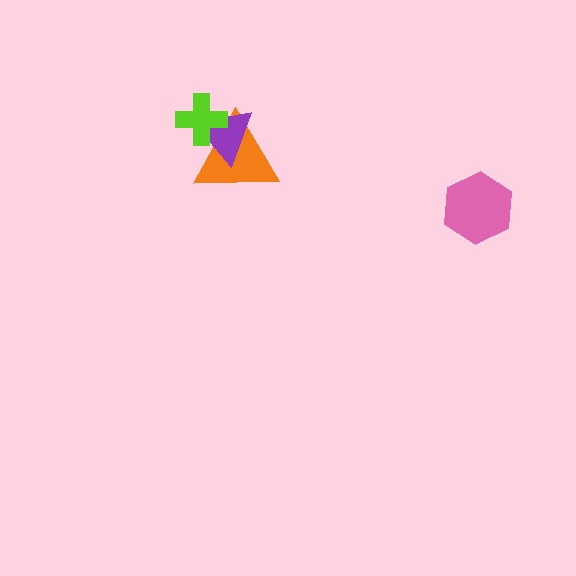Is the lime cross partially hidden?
No, no other shape covers it.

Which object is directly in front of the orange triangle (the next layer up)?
The purple triangle is directly in front of the orange triangle.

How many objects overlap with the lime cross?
2 objects overlap with the lime cross.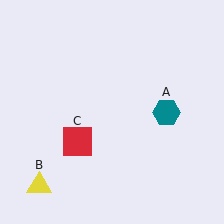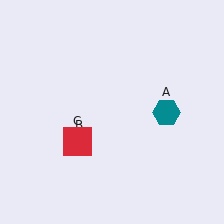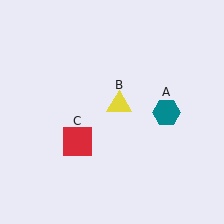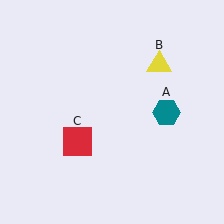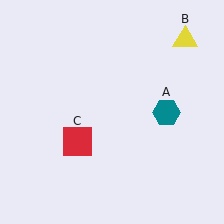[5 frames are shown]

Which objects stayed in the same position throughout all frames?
Teal hexagon (object A) and red square (object C) remained stationary.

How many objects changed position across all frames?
1 object changed position: yellow triangle (object B).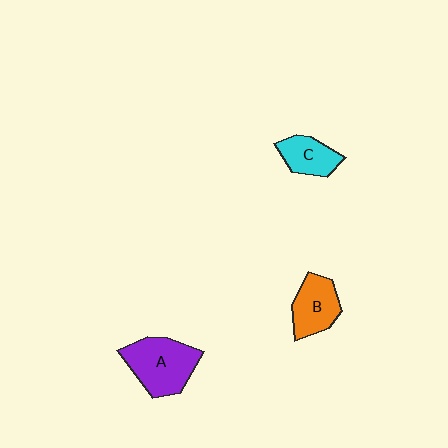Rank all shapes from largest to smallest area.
From largest to smallest: A (purple), B (orange), C (cyan).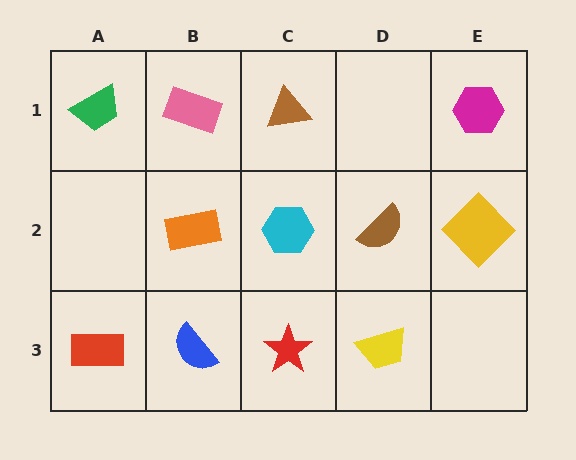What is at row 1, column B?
A pink rectangle.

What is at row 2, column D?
A brown semicircle.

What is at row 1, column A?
A green trapezoid.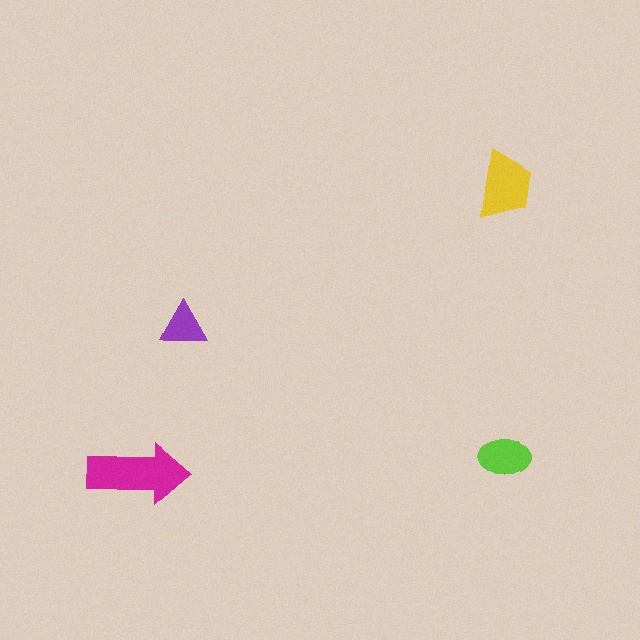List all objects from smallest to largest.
The purple triangle, the lime ellipse, the yellow trapezoid, the magenta arrow.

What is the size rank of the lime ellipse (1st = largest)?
3rd.